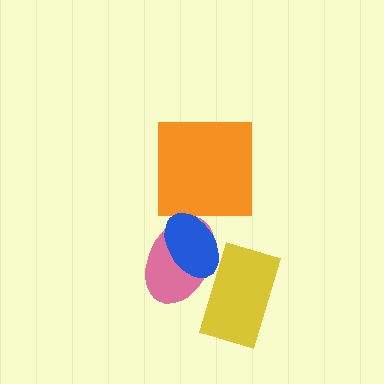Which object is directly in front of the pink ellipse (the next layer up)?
The blue ellipse is directly in front of the pink ellipse.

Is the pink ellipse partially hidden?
Yes, it is partially covered by another shape.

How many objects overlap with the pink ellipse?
2 objects overlap with the pink ellipse.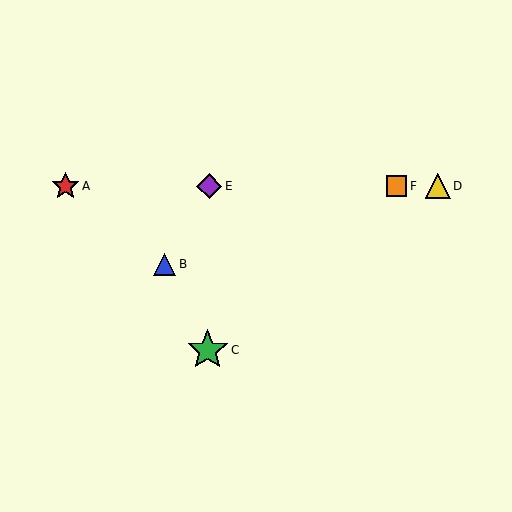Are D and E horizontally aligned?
Yes, both are at y≈186.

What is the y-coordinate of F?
Object F is at y≈186.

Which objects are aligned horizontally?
Objects A, D, E, F are aligned horizontally.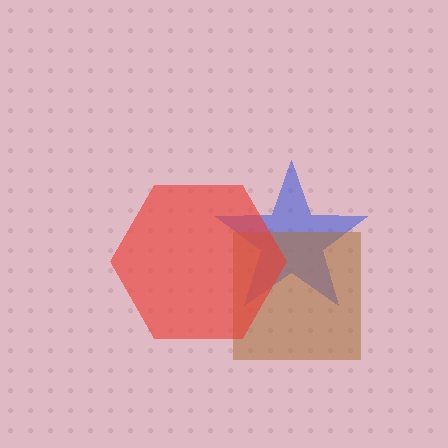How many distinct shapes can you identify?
There are 3 distinct shapes: a blue star, a brown square, a red hexagon.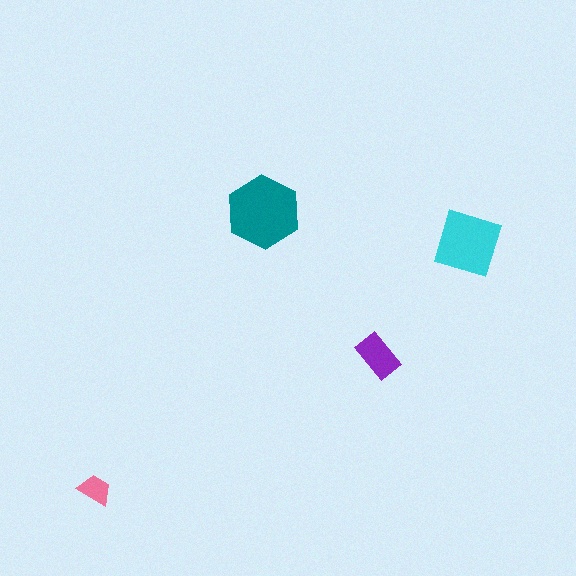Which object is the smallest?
The pink trapezoid.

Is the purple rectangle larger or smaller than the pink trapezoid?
Larger.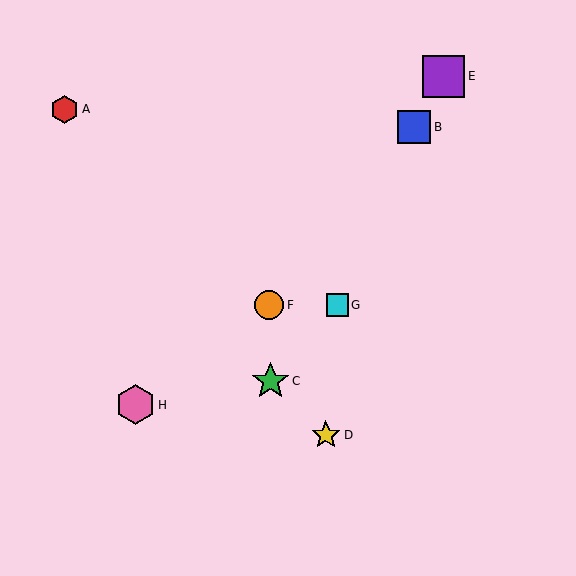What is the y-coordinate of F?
Object F is at y≈305.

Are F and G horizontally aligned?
Yes, both are at y≈305.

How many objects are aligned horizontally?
2 objects (F, G) are aligned horizontally.